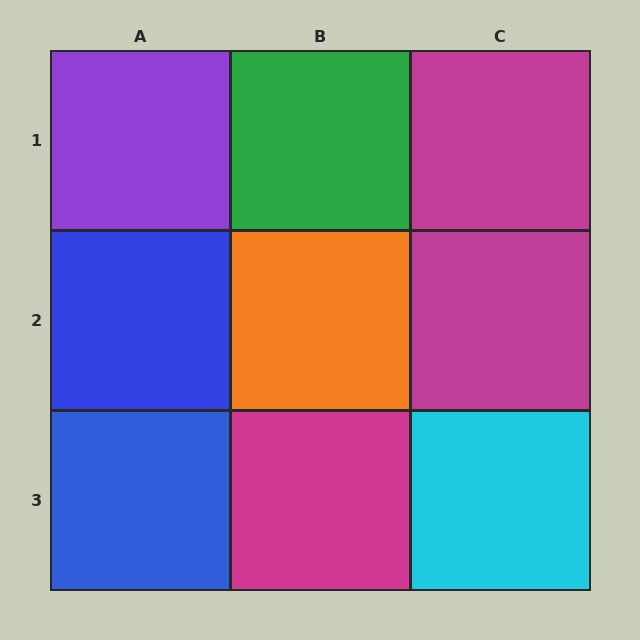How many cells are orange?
1 cell is orange.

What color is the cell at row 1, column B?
Green.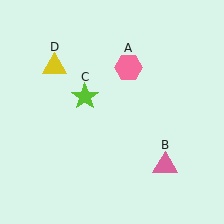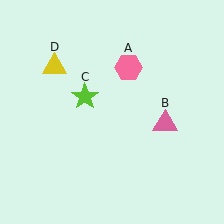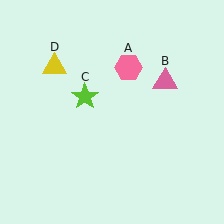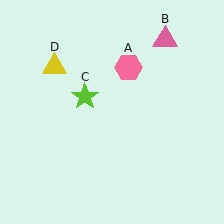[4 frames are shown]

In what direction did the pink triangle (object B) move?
The pink triangle (object B) moved up.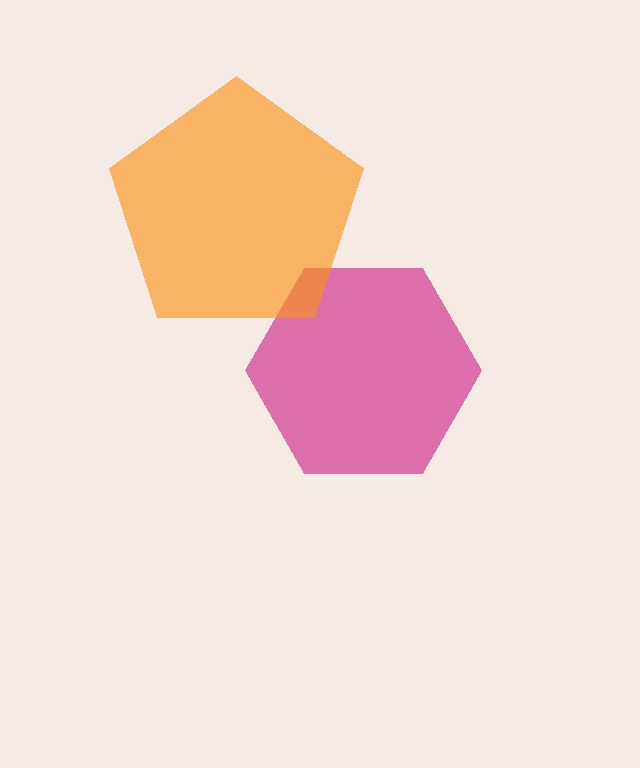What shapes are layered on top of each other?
The layered shapes are: a magenta hexagon, an orange pentagon.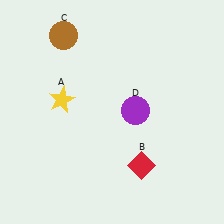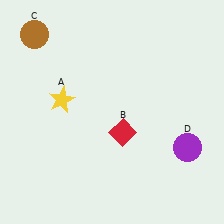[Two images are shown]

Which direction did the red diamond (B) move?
The red diamond (B) moved up.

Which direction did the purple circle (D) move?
The purple circle (D) moved right.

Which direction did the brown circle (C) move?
The brown circle (C) moved left.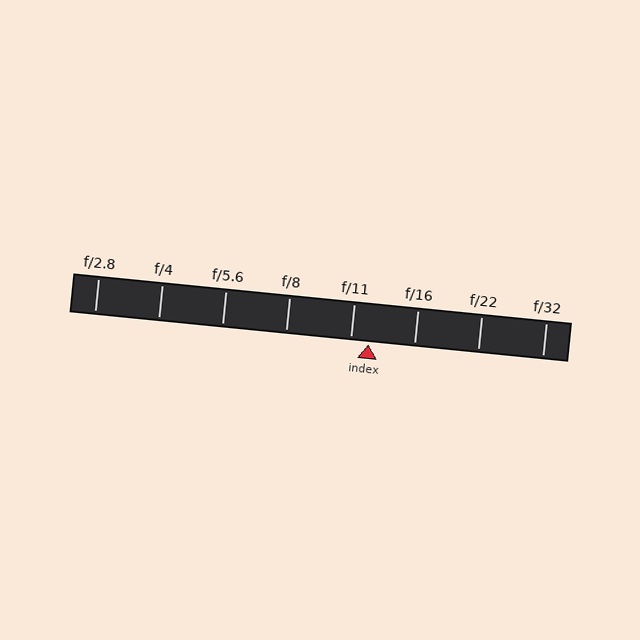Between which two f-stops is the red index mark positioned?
The index mark is between f/11 and f/16.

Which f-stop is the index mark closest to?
The index mark is closest to f/11.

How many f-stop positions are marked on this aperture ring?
There are 8 f-stop positions marked.